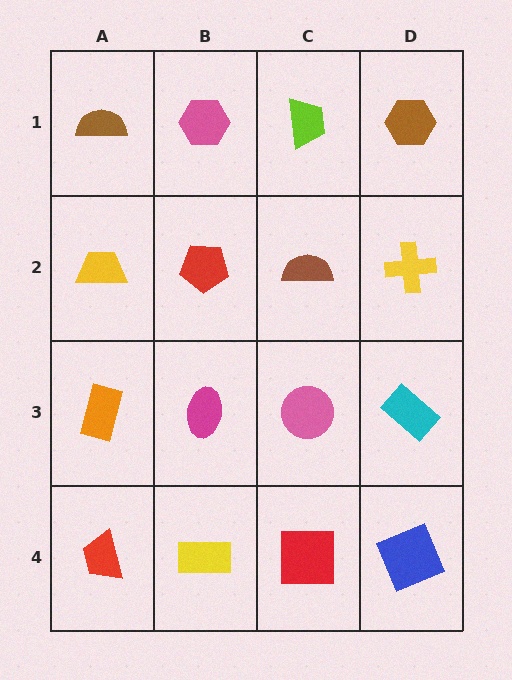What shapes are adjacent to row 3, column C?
A brown semicircle (row 2, column C), a red square (row 4, column C), a magenta ellipse (row 3, column B), a cyan rectangle (row 3, column D).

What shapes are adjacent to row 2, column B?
A pink hexagon (row 1, column B), a magenta ellipse (row 3, column B), a yellow trapezoid (row 2, column A), a brown semicircle (row 2, column C).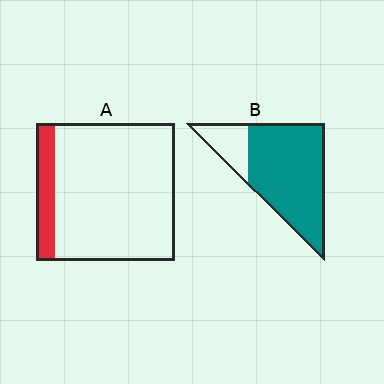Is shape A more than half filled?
No.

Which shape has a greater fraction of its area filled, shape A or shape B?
Shape B.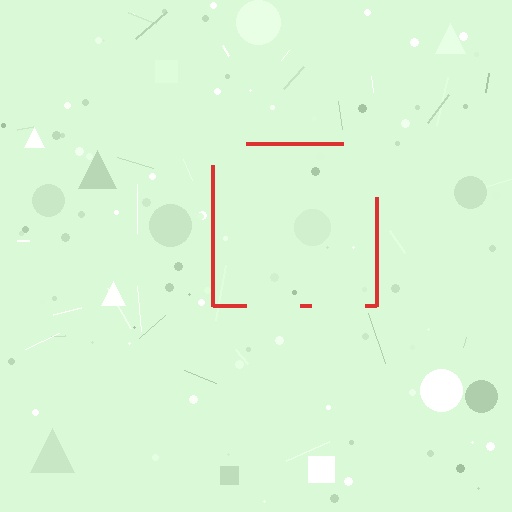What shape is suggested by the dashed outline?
The dashed outline suggests a square.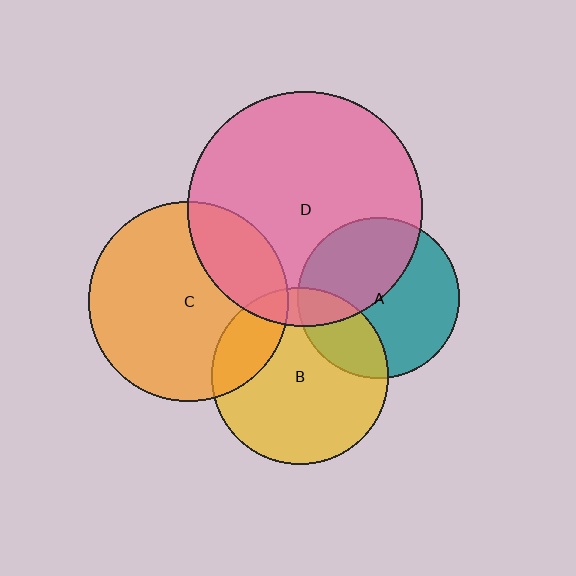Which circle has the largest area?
Circle D (pink).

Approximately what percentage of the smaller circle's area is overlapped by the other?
Approximately 20%.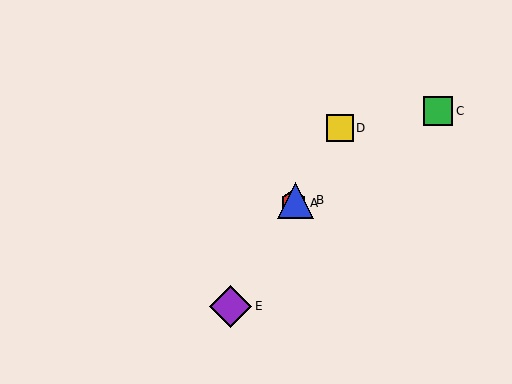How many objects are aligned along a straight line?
4 objects (A, B, D, E) are aligned along a straight line.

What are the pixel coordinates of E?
Object E is at (231, 306).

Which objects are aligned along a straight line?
Objects A, B, D, E are aligned along a straight line.